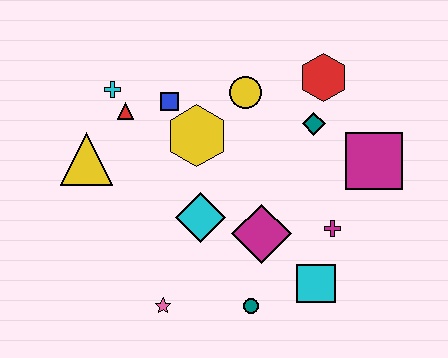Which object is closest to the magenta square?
The teal diamond is closest to the magenta square.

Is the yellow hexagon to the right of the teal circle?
No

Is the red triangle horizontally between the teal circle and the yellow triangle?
Yes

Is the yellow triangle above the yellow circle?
No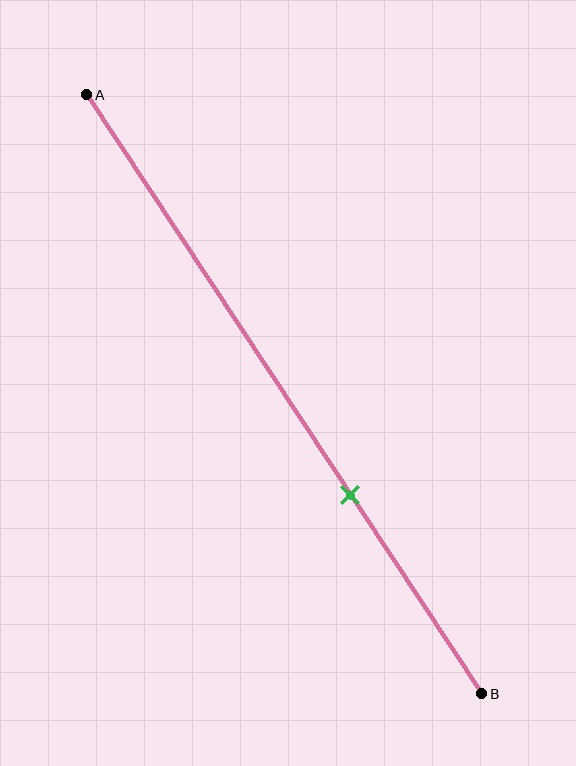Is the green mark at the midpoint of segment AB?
No, the mark is at about 65% from A, not at the 50% midpoint.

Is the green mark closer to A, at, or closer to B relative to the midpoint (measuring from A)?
The green mark is closer to point B than the midpoint of segment AB.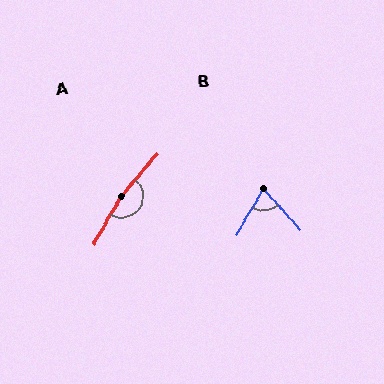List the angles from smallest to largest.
B (72°), A (169°).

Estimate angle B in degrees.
Approximately 72 degrees.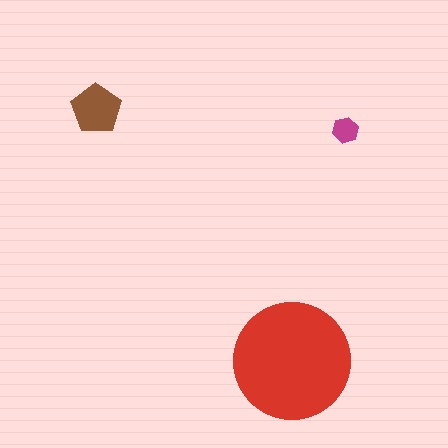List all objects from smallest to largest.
The magenta hexagon, the brown pentagon, the red circle.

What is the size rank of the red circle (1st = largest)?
1st.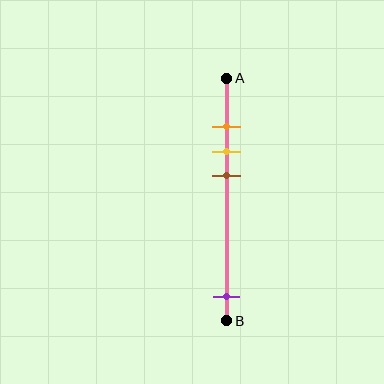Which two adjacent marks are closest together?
The orange and yellow marks are the closest adjacent pair.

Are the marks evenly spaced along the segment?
No, the marks are not evenly spaced.